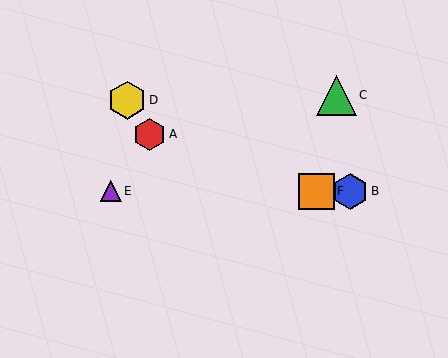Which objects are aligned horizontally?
Objects B, E, F are aligned horizontally.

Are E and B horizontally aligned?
Yes, both are at y≈191.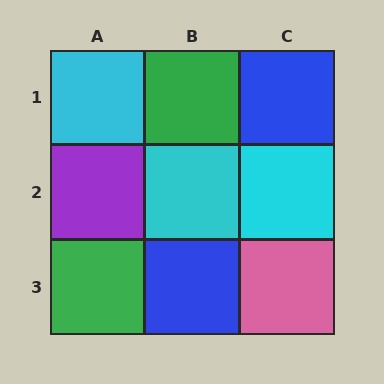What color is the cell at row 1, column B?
Green.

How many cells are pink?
1 cell is pink.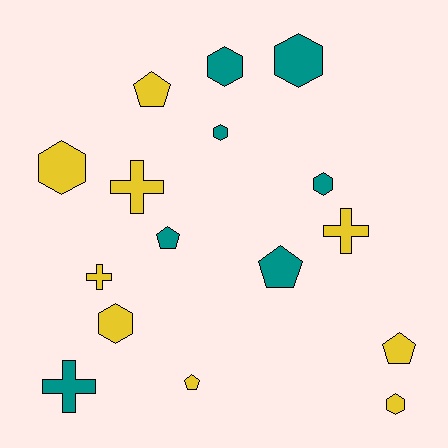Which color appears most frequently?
Yellow, with 9 objects.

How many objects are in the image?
There are 16 objects.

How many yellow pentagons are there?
There are 3 yellow pentagons.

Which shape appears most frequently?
Hexagon, with 7 objects.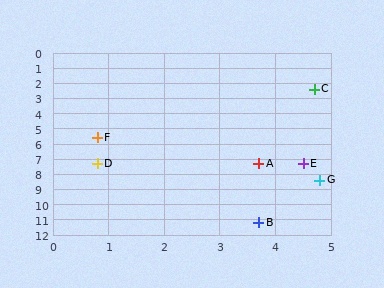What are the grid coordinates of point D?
Point D is at approximately (0.8, 7.3).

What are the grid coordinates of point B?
Point B is at approximately (3.7, 11.2).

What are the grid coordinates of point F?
Point F is at approximately (0.8, 5.6).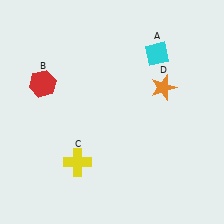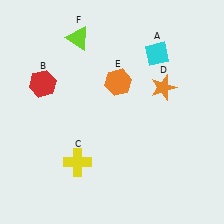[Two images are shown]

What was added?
An orange hexagon (E), a lime triangle (F) were added in Image 2.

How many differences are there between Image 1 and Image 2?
There are 2 differences between the two images.